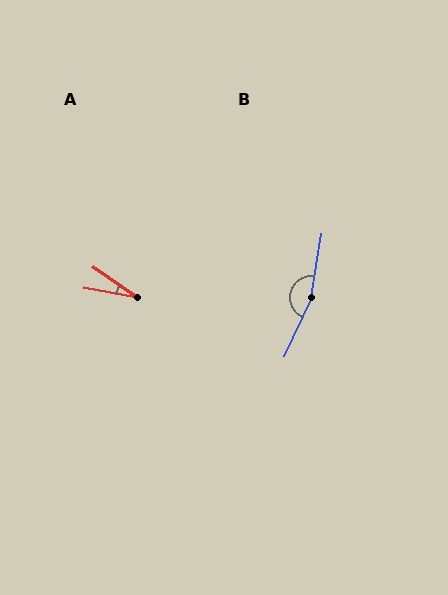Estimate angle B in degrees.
Approximately 164 degrees.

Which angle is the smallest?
A, at approximately 25 degrees.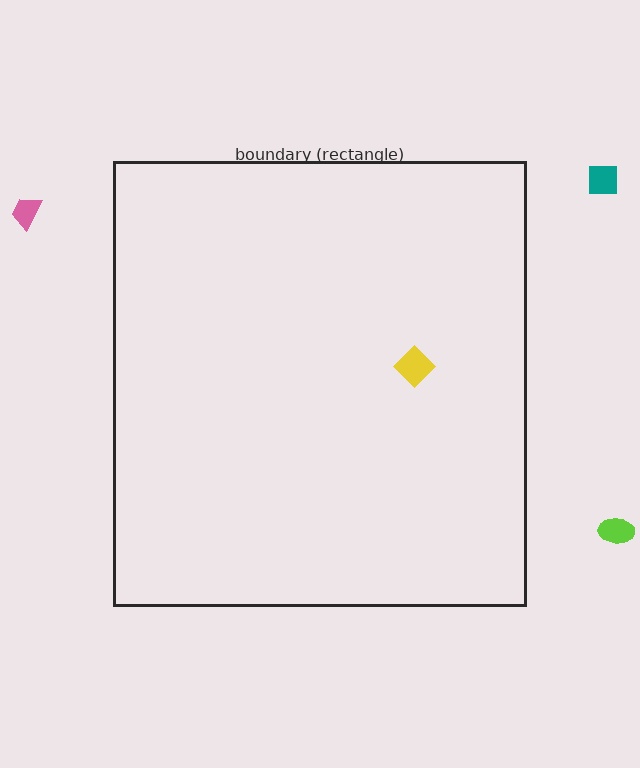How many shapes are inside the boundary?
1 inside, 3 outside.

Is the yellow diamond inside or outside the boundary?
Inside.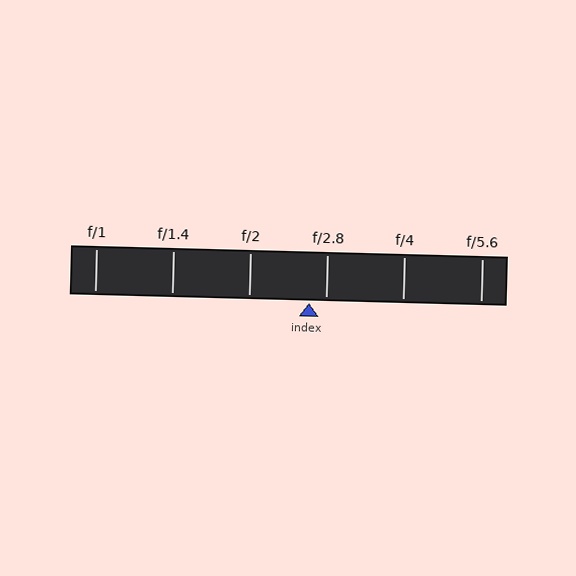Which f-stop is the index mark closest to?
The index mark is closest to f/2.8.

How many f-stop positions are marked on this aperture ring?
There are 6 f-stop positions marked.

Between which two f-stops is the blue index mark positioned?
The index mark is between f/2 and f/2.8.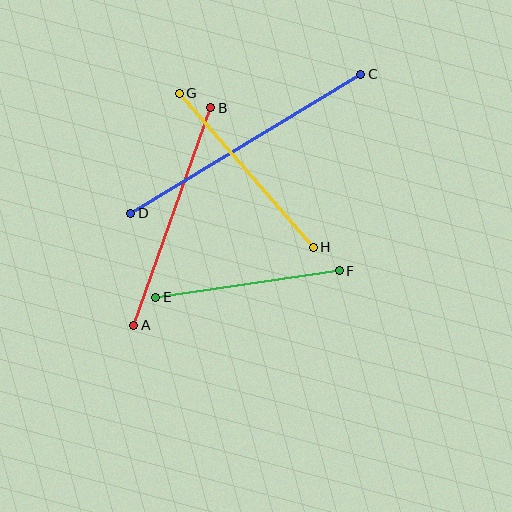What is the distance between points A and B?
The distance is approximately 231 pixels.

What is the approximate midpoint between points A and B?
The midpoint is at approximately (172, 217) pixels.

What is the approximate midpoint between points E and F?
The midpoint is at approximately (247, 284) pixels.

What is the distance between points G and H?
The distance is approximately 204 pixels.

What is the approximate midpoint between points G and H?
The midpoint is at approximately (246, 170) pixels.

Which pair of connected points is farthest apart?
Points C and D are farthest apart.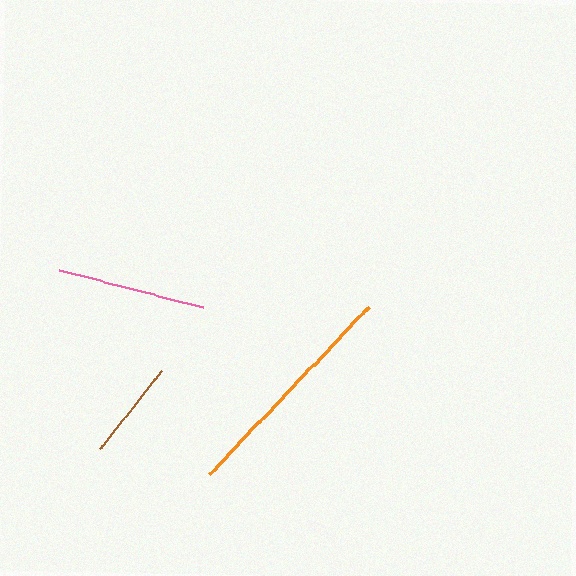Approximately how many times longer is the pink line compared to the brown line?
The pink line is approximately 1.5 times the length of the brown line.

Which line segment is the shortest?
The brown line is the shortest at approximately 100 pixels.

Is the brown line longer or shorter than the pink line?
The pink line is longer than the brown line.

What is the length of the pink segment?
The pink segment is approximately 148 pixels long.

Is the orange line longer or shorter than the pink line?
The orange line is longer than the pink line.